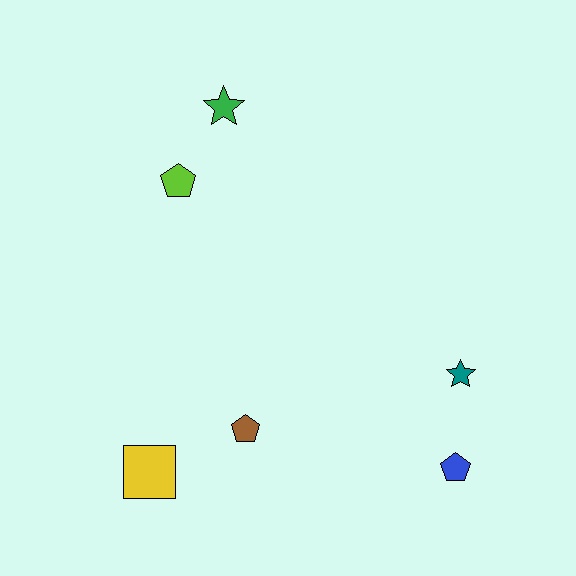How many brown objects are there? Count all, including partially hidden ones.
There is 1 brown object.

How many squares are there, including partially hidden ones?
There is 1 square.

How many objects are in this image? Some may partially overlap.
There are 6 objects.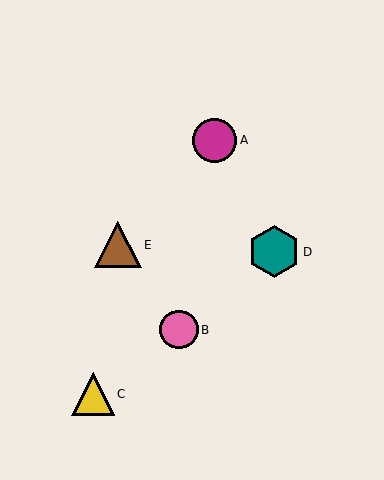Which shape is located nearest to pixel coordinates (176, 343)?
The pink circle (labeled B) at (179, 330) is nearest to that location.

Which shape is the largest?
The teal hexagon (labeled D) is the largest.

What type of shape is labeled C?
Shape C is a yellow triangle.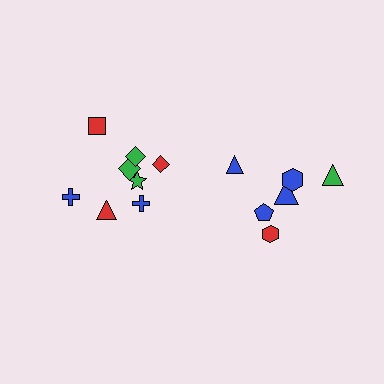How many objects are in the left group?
There are 8 objects.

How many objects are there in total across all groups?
There are 14 objects.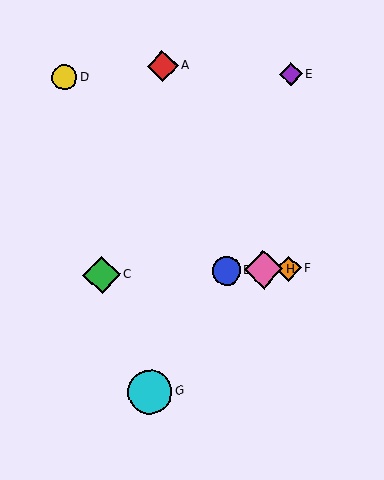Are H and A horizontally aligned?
No, H is at y≈270 and A is at y≈66.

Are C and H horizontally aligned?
Yes, both are at y≈275.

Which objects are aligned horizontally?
Objects B, C, F, H are aligned horizontally.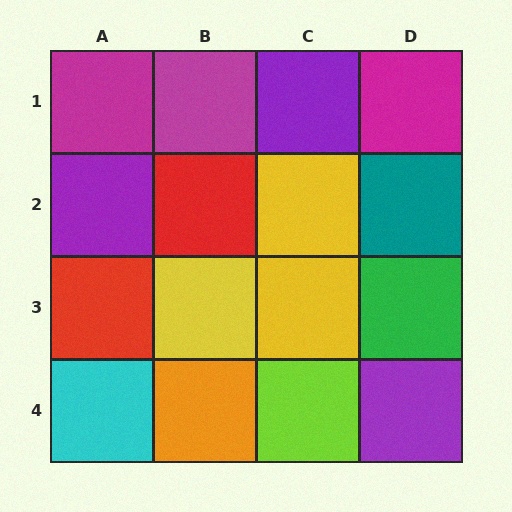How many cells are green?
1 cell is green.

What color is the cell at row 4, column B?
Orange.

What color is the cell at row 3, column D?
Green.